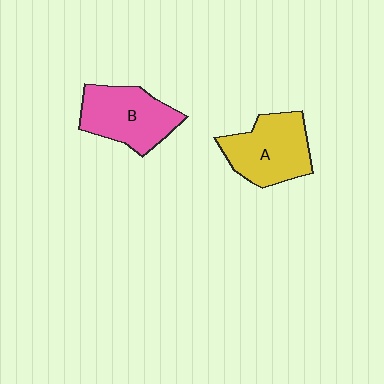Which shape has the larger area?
Shape A (yellow).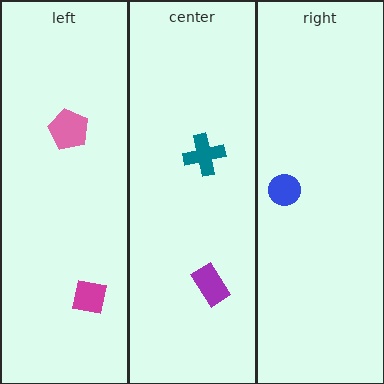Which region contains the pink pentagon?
The left region.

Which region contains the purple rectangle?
The center region.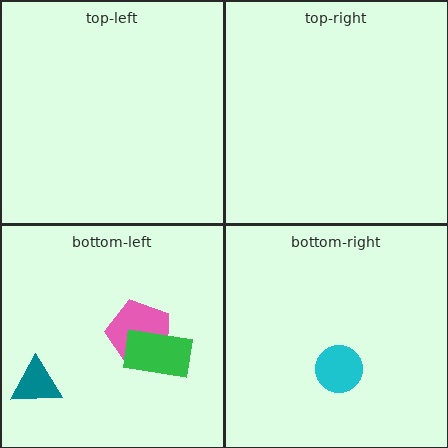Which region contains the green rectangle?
The bottom-left region.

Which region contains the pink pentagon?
The bottom-left region.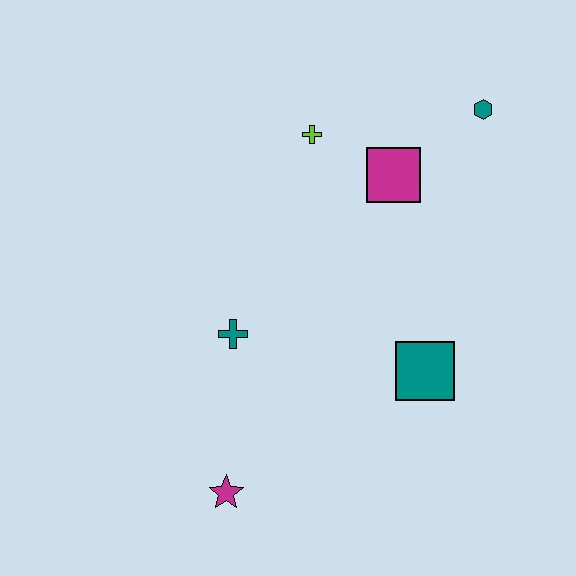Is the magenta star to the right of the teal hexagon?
No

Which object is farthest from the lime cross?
The magenta star is farthest from the lime cross.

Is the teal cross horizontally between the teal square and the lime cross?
No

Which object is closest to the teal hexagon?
The magenta square is closest to the teal hexagon.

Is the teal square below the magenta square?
Yes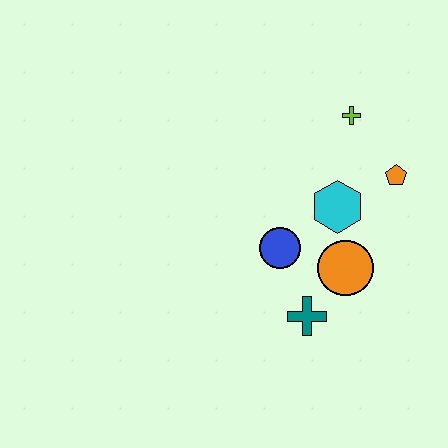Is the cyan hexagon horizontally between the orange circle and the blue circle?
Yes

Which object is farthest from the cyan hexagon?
The teal cross is farthest from the cyan hexagon.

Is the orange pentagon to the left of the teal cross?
No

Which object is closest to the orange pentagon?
The cyan hexagon is closest to the orange pentagon.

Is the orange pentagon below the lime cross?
Yes